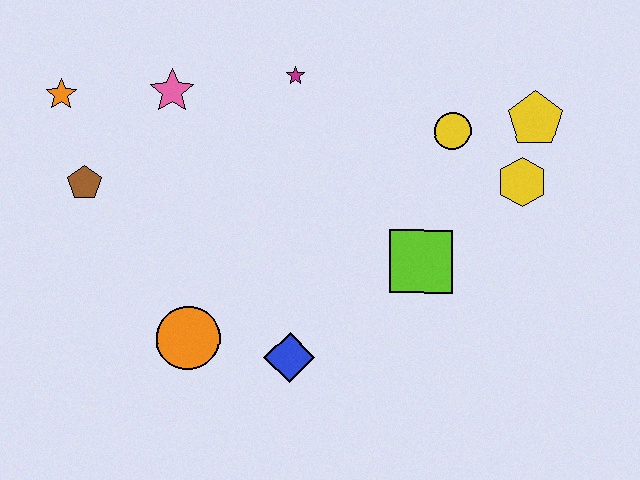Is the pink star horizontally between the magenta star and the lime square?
No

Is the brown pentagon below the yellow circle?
Yes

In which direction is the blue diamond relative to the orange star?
The blue diamond is below the orange star.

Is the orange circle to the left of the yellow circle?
Yes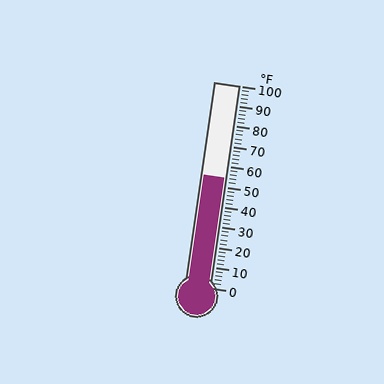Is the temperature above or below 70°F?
The temperature is below 70°F.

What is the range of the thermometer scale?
The thermometer scale ranges from 0°F to 100°F.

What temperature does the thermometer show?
The thermometer shows approximately 54°F.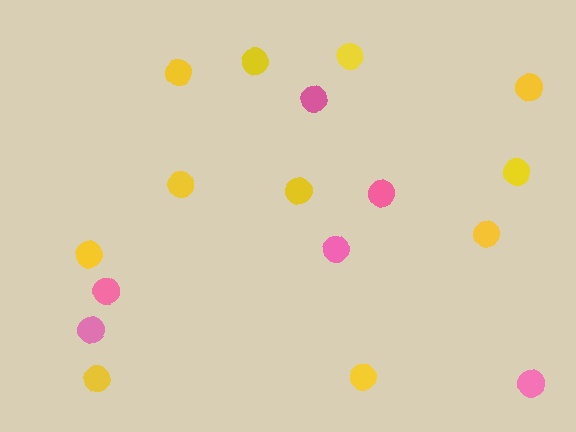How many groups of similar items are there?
There are 2 groups: one group of yellow circles (11) and one group of pink circles (6).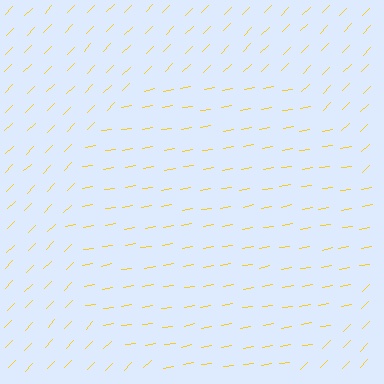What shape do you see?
I see a circle.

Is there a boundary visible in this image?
Yes, there is a texture boundary formed by a change in line orientation.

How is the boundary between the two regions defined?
The boundary is defined purely by a change in line orientation (approximately 36 degrees difference). All lines are the same color and thickness.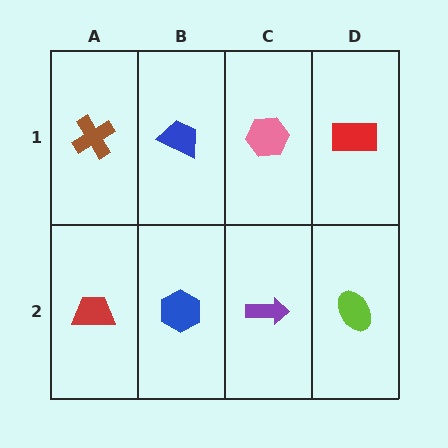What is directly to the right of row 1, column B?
A pink hexagon.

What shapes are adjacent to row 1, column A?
A red trapezoid (row 2, column A), a blue trapezoid (row 1, column B).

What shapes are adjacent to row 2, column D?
A red rectangle (row 1, column D), a purple arrow (row 2, column C).